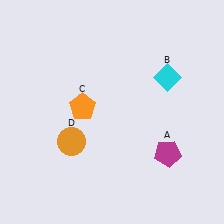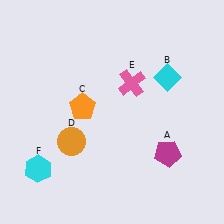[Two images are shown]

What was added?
A pink cross (E), a cyan hexagon (F) were added in Image 2.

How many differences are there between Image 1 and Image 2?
There are 2 differences between the two images.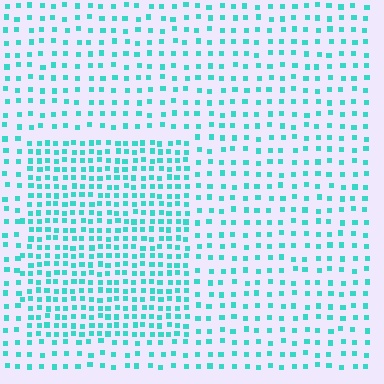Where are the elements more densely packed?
The elements are more densely packed inside the rectangle boundary.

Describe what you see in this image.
The image contains small cyan elements arranged at two different densities. A rectangle-shaped region is visible where the elements are more densely packed than the surrounding area.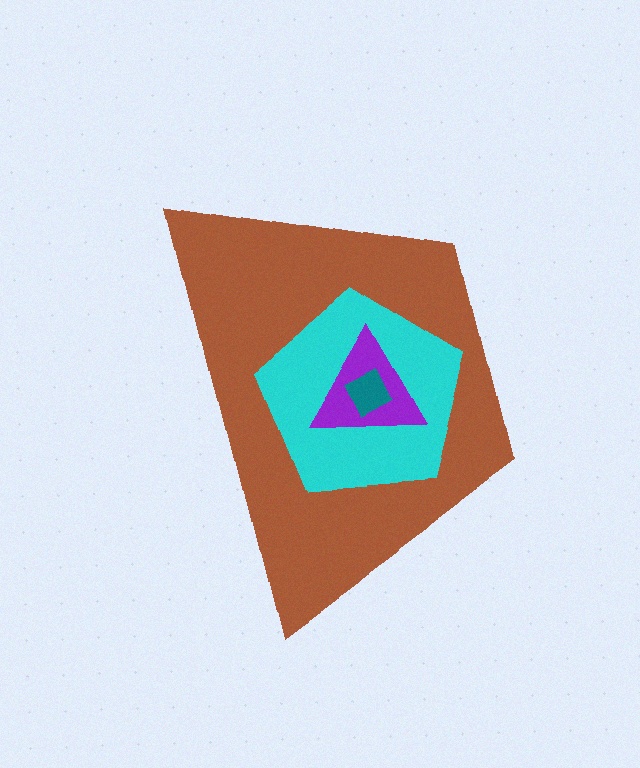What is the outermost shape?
The brown trapezoid.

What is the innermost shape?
The teal square.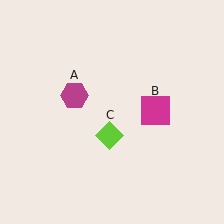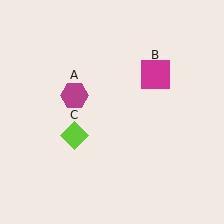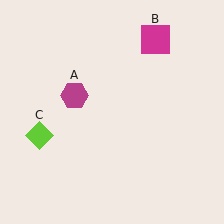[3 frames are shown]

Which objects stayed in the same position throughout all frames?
Magenta hexagon (object A) remained stationary.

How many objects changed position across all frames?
2 objects changed position: magenta square (object B), lime diamond (object C).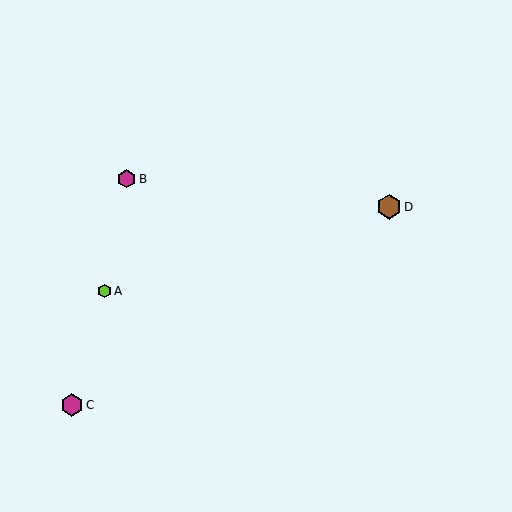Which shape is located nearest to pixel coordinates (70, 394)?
The magenta hexagon (labeled C) at (72, 405) is nearest to that location.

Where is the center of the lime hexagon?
The center of the lime hexagon is at (104, 291).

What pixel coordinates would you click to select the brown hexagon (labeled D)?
Click at (389, 207) to select the brown hexagon D.